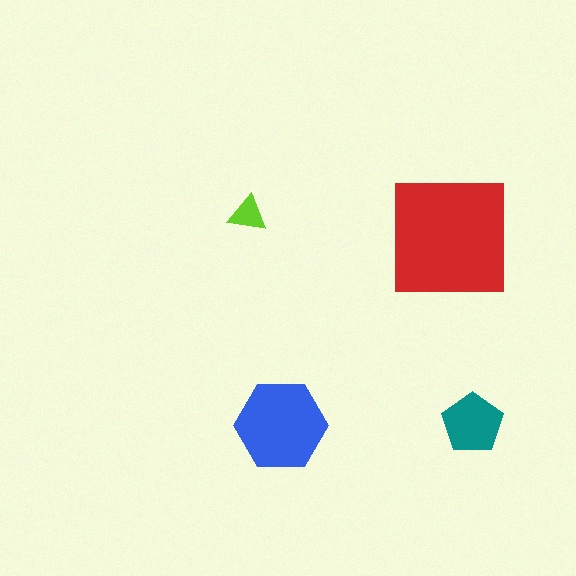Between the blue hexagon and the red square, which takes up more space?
The red square.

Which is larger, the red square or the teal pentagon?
The red square.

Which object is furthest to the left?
The lime triangle is leftmost.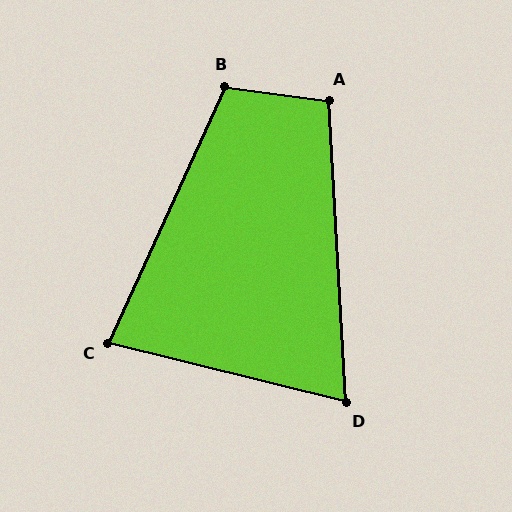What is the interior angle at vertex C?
Approximately 79 degrees (acute).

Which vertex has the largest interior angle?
B, at approximately 107 degrees.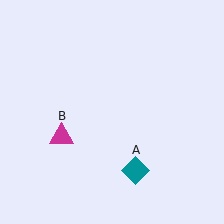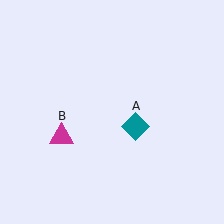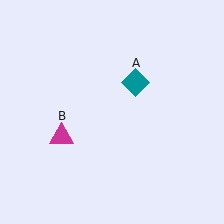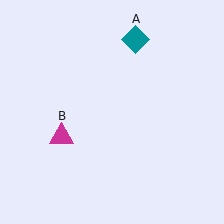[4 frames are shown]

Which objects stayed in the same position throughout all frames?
Magenta triangle (object B) remained stationary.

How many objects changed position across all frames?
1 object changed position: teal diamond (object A).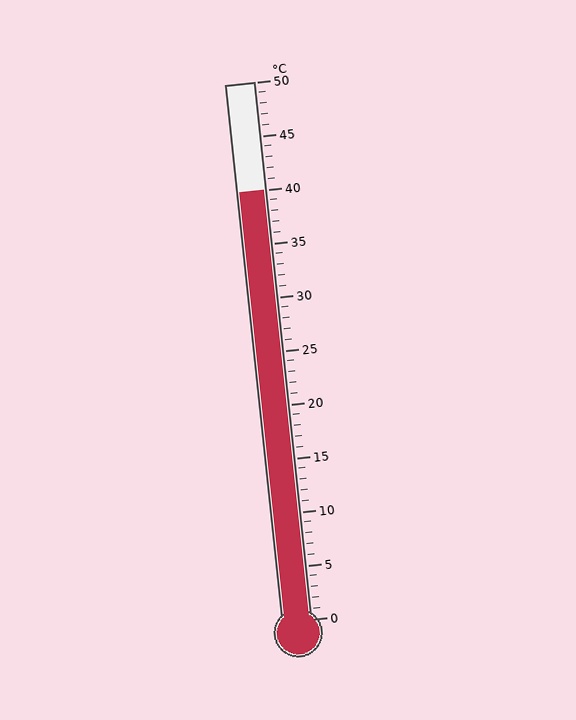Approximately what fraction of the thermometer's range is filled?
The thermometer is filled to approximately 80% of its range.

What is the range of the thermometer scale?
The thermometer scale ranges from 0°C to 50°C.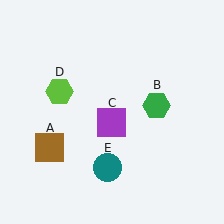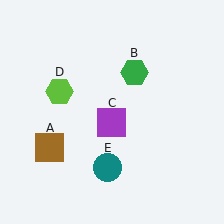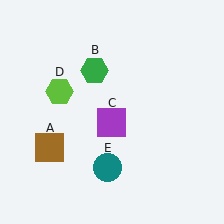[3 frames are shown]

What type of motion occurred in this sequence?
The green hexagon (object B) rotated counterclockwise around the center of the scene.